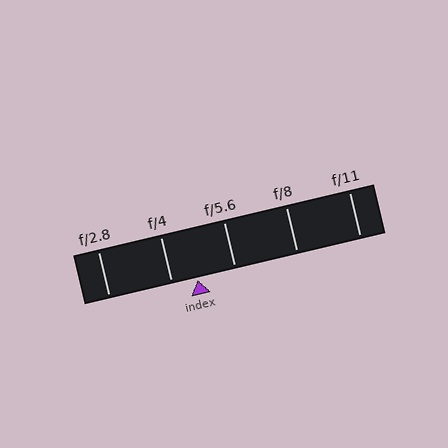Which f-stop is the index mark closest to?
The index mark is closest to f/4.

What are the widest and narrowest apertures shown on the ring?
The widest aperture shown is f/2.8 and the narrowest is f/11.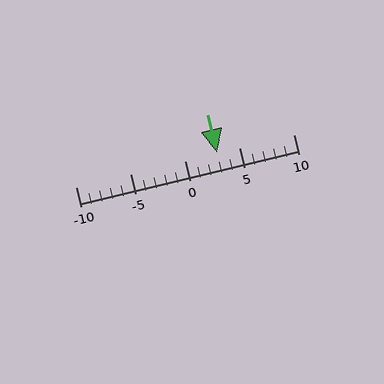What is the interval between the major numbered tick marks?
The major tick marks are spaced 5 units apart.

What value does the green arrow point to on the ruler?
The green arrow points to approximately 3.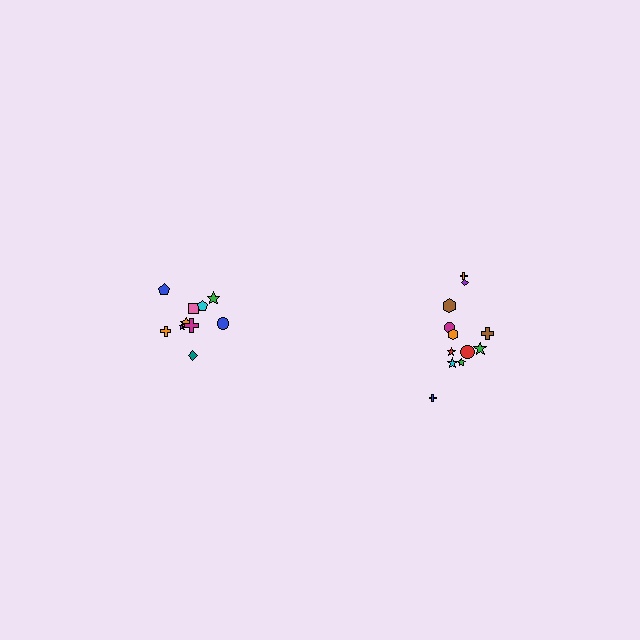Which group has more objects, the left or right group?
The right group.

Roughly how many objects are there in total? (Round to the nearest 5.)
Roughly 20 objects in total.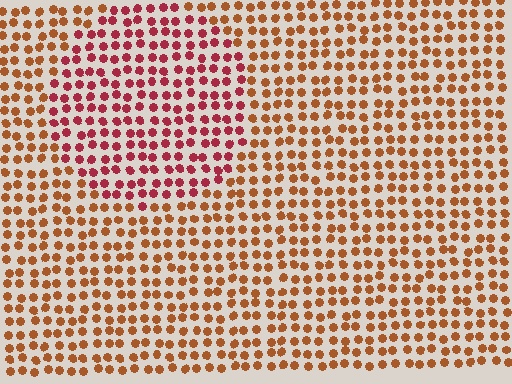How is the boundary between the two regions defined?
The boundary is defined purely by a slight shift in hue (about 35 degrees). Spacing, size, and orientation are identical on both sides.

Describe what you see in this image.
The image is filled with small brown elements in a uniform arrangement. A circle-shaped region is visible where the elements are tinted to a slightly different hue, forming a subtle color boundary.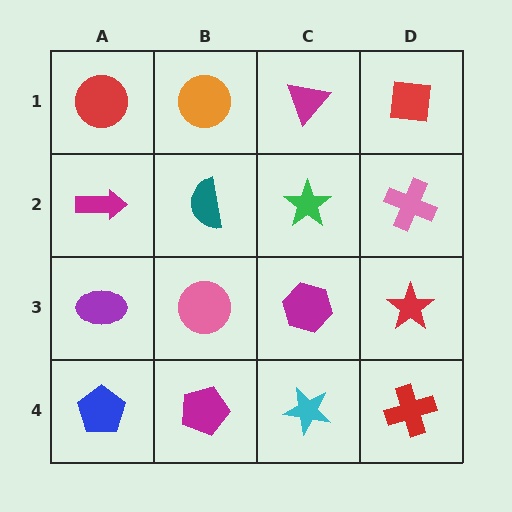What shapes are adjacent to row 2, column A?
A red circle (row 1, column A), a purple ellipse (row 3, column A), a teal semicircle (row 2, column B).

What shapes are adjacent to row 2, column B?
An orange circle (row 1, column B), a pink circle (row 3, column B), a magenta arrow (row 2, column A), a green star (row 2, column C).